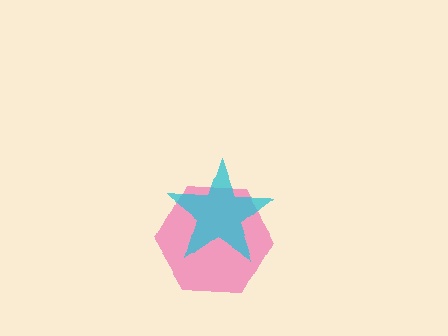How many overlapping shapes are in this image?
There are 2 overlapping shapes in the image.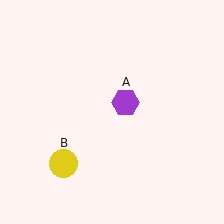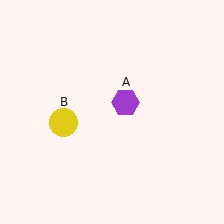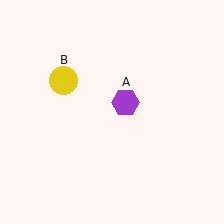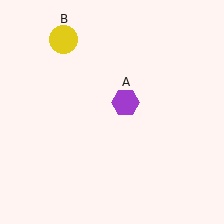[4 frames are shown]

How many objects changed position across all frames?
1 object changed position: yellow circle (object B).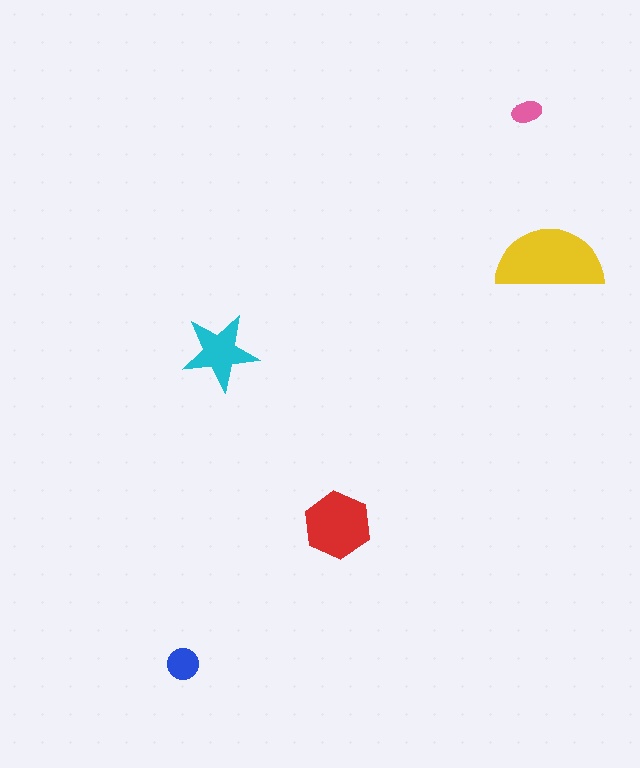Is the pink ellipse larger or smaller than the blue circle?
Smaller.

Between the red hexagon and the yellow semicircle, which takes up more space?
The yellow semicircle.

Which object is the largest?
The yellow semicircle.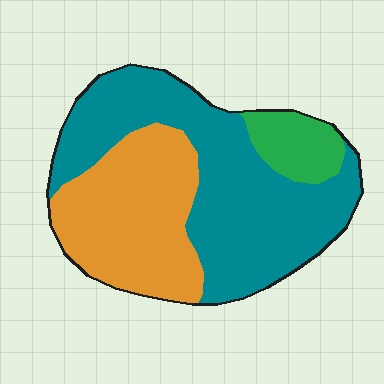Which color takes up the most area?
Teal, at roughly 55%.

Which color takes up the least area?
Green, at roughly 10%.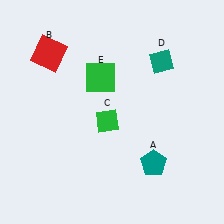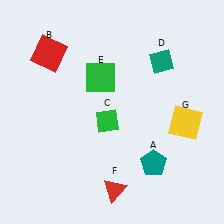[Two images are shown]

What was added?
A red triangle (F), a yellow square (G) were added in Image 2.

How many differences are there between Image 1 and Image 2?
There are 2 differences between the two images.